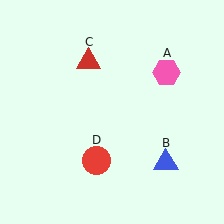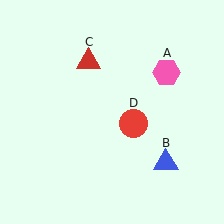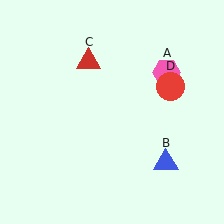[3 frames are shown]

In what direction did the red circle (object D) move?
The red circle (object D) moved up and to the right.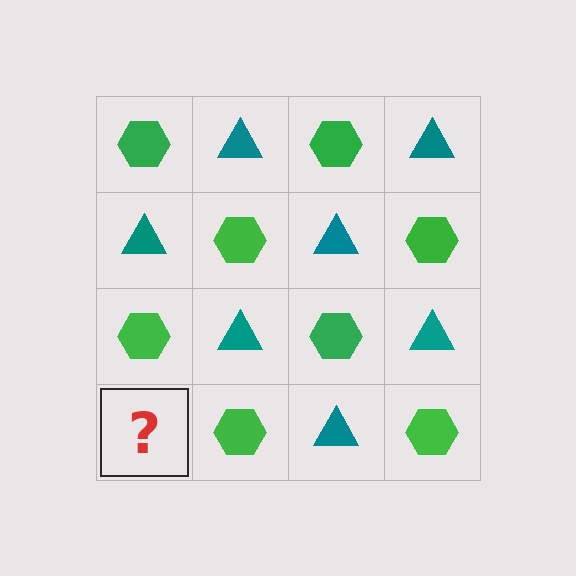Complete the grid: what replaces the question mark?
The question mark should be replaced with a teal triangle.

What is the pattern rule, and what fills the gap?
The rule is that it alternates green hexagon and teal triangle in a checkerboard pattern. The gap should be filled with a teal triangle.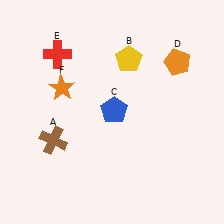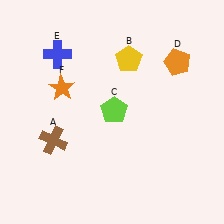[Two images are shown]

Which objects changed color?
C changed from blue to lime. E changed from red to blue.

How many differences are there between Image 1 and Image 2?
There are 2 differences between the two images.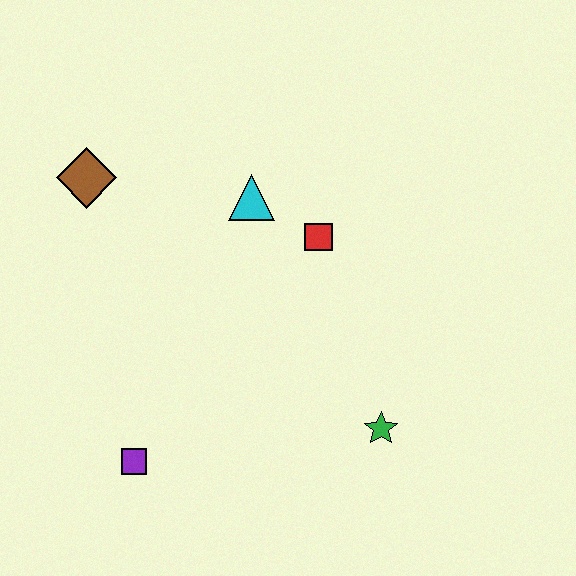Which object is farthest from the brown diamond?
The green star is farthest from the brown diamond.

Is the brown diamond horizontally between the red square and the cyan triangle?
No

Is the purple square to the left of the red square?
Yes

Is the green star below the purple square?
No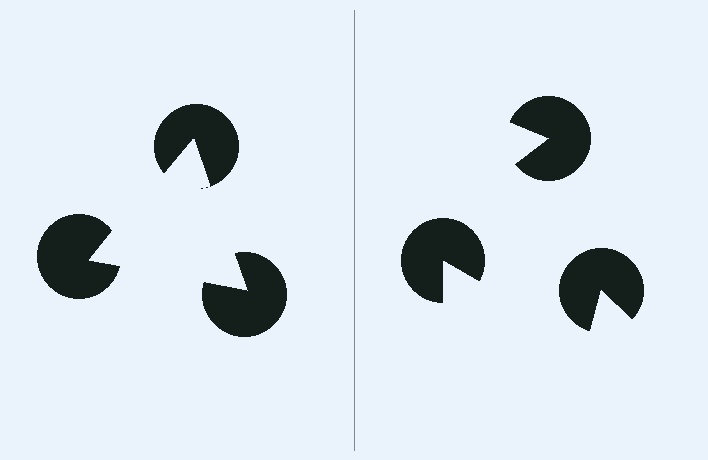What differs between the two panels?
The pac-man discs are positioned identically on both sides; only the wedge orientations differ. On the left they align to a triangle; on the right they are misaligned.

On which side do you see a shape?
An illusory triangle appears on the left side. On the right side the wedge cuts are rotated, so no coherent shape forms.